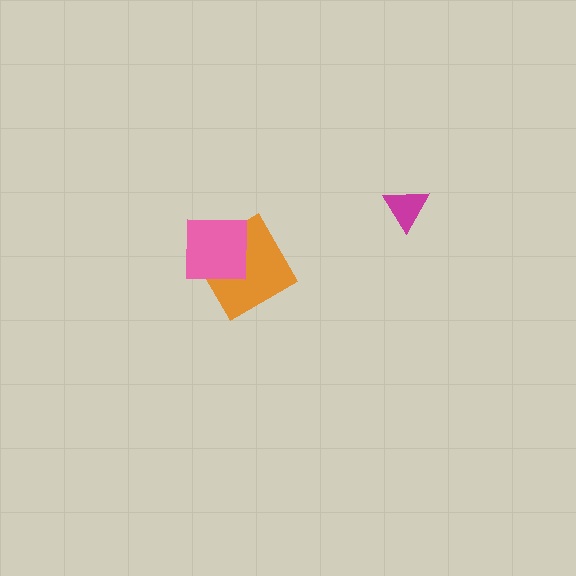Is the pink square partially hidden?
No, no other shape covers it.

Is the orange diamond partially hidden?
Yes, it is partially covered by another shape.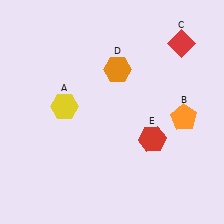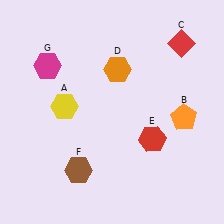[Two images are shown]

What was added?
A brown hexagon (F), a magenta hexagon (G) were added in Image 2.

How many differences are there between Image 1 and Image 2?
There are 2 differences between the two images.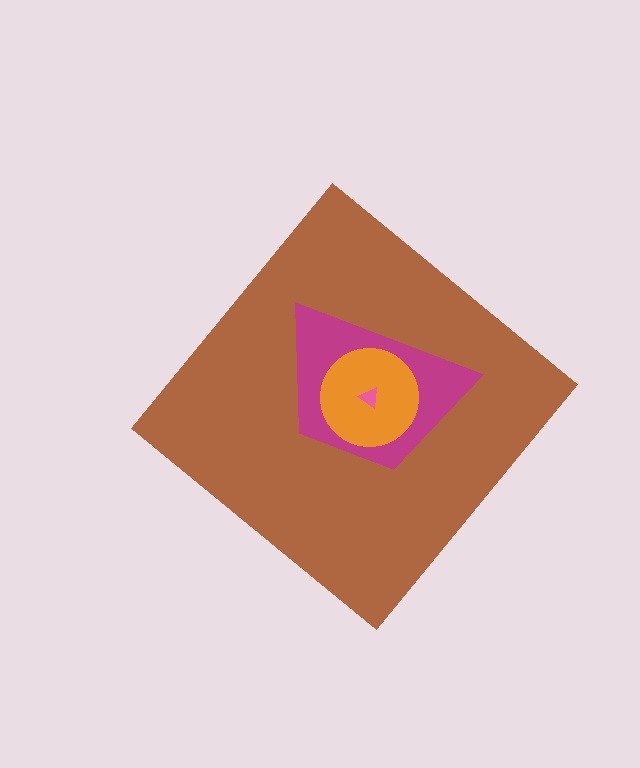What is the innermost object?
The pink triangle.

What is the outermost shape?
The brown diamond.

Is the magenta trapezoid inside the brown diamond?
Yes.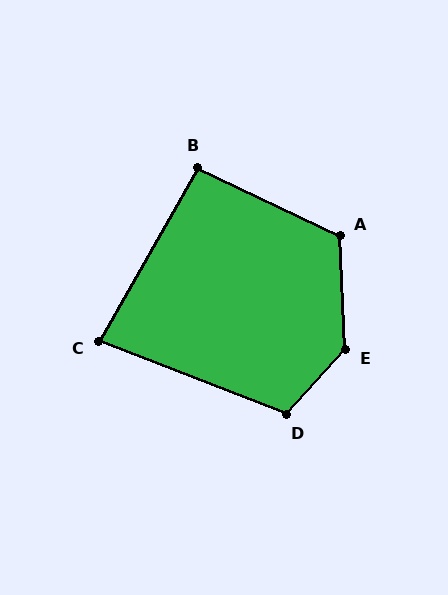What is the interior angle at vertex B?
Approximately 94 degrees (approximately right).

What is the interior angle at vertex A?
Approximately 118 degrees (obtuse).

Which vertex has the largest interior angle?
E, at approximately 135 degrees.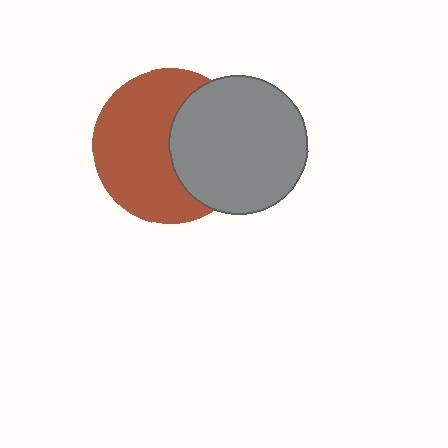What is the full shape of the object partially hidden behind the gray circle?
The partially hidden object is a brown circle.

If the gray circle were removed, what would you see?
You would see the complete brown circle.